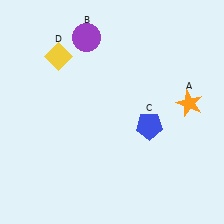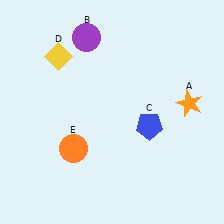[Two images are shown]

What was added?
An orange circle (E) was added in Image 2.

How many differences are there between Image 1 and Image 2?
There is 1 difference between the two images.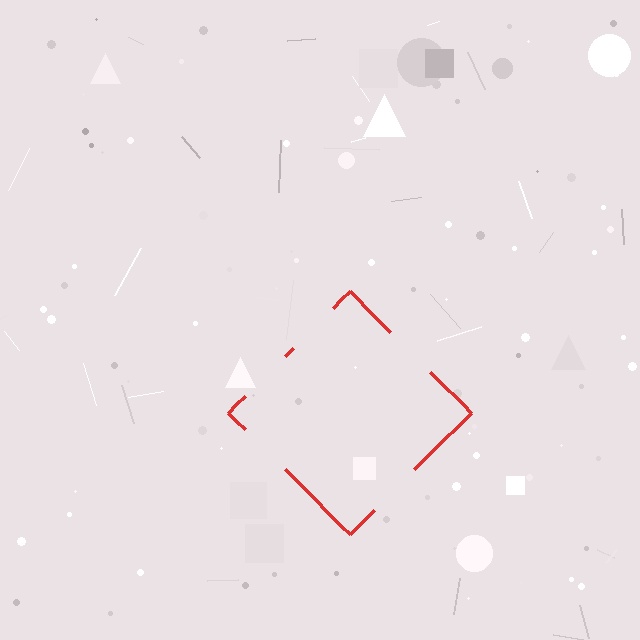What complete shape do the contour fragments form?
The contour fragments form a diamond.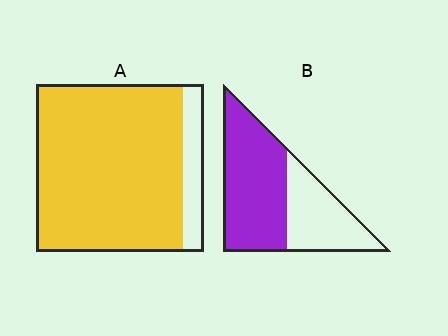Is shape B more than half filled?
Yes.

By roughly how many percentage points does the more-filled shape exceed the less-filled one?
By roughly 25 percentage points (A over B).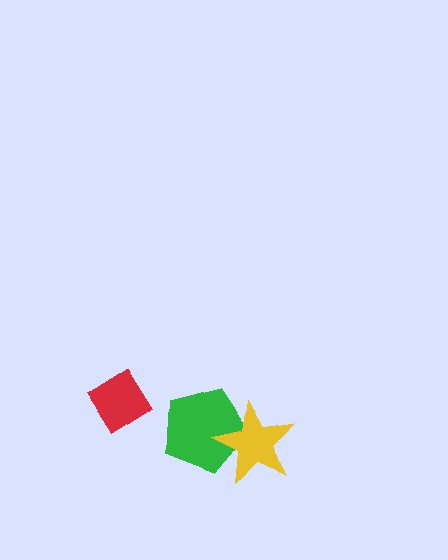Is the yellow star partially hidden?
No, no other shape covers it.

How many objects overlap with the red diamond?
0 objects overlap with the red diamond.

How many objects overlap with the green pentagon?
1 object overlaps with the green pentagon.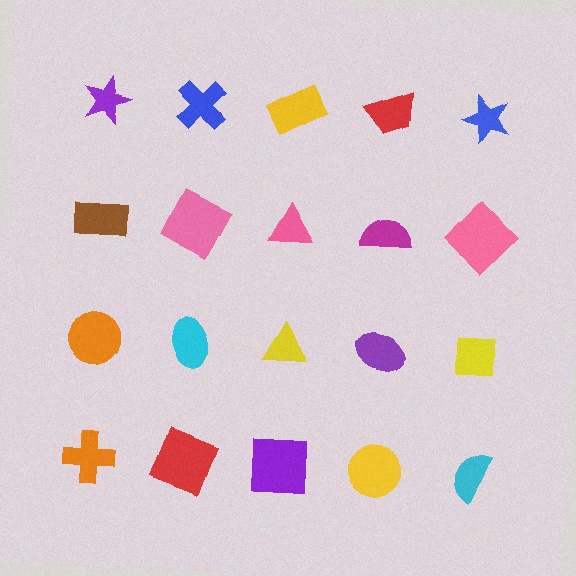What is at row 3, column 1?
An orange circle.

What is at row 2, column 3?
A pink triangle.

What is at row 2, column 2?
A pink square.